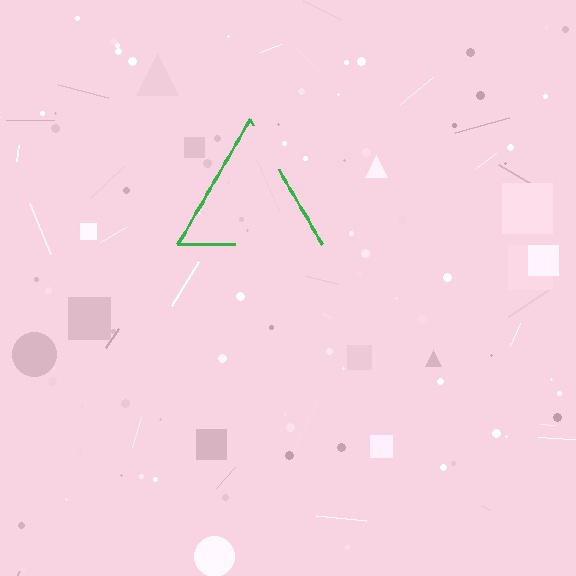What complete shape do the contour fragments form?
The contour fragments form a triangle.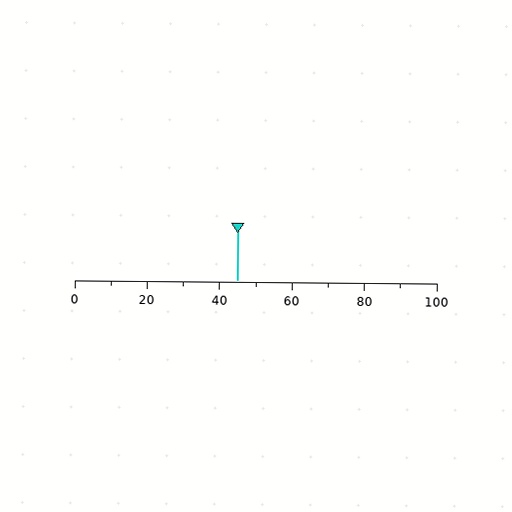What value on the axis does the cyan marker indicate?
The marker indicates approximately 45.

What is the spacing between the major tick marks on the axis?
The major ticks are spaced 20 apart.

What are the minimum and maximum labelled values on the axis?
The axis runs from 0 to 100.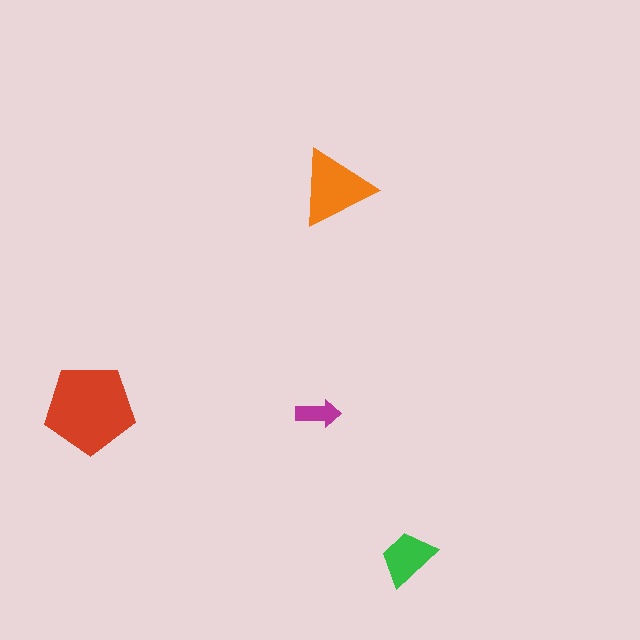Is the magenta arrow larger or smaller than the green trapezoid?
Smaller.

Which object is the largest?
The red pentagon.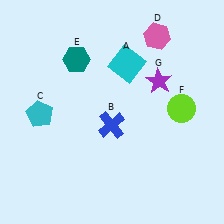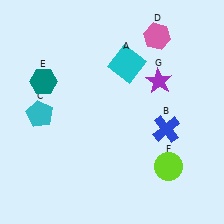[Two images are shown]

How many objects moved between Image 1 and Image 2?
3 objects moved between the two images.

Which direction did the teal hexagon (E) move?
The teal hexagon (E) moved left.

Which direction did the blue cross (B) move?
The blue cross (B) moved right.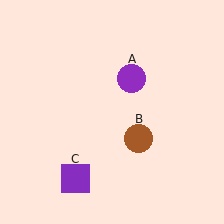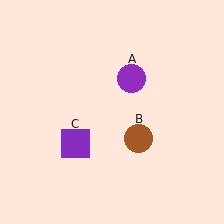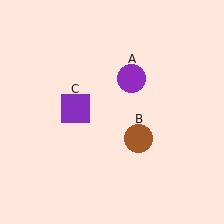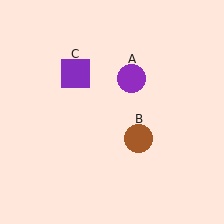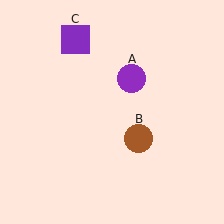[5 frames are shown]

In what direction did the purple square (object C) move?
The purple square (object C) moved up.